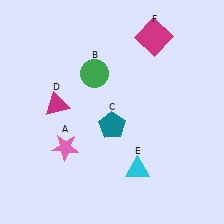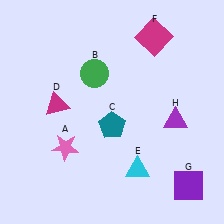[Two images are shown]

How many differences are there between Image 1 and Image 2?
There are 2 differences between the two images.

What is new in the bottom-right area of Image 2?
A purple square (G) was added in the bottom-right area of Image 2.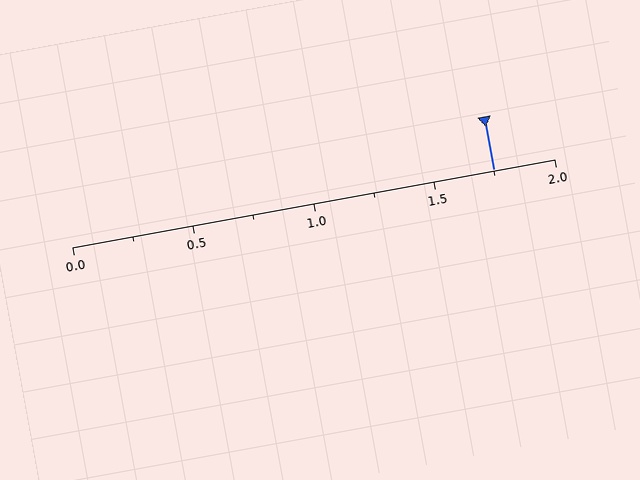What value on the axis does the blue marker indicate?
The marker indicates approximately 1.75.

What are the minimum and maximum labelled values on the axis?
The axis runs from 0.0 to 2.0.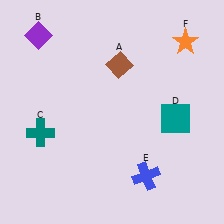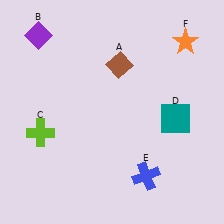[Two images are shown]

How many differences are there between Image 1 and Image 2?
There is 1 difference between the two images.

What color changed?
The cross (C) changed from teal in Image 1 to lime in Image 2.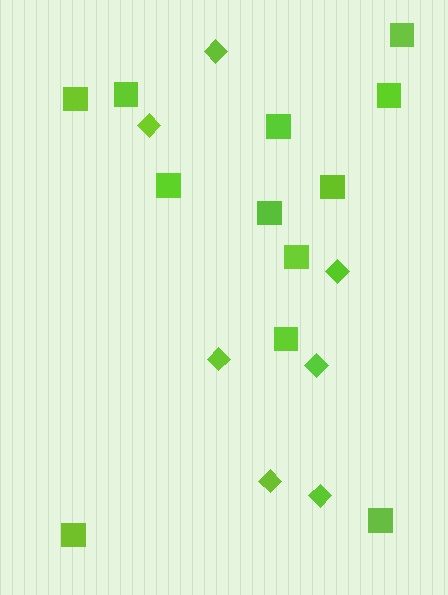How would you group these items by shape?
There are 2 groups: one group of diamonds (7) and one group of squares (12).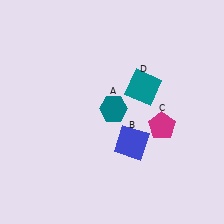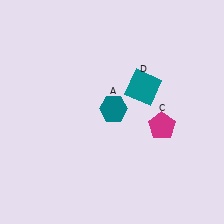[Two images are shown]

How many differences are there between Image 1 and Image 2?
There is 1 difference between the two images.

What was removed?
The blue square (B) was removed in Image 2.